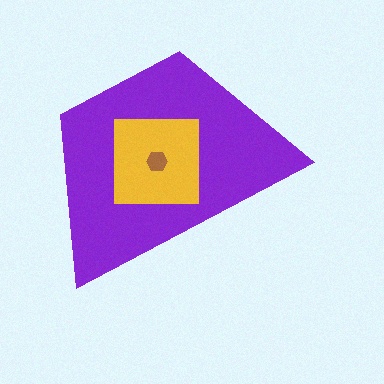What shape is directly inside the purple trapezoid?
The yellow square.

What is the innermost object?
The brown hexagon.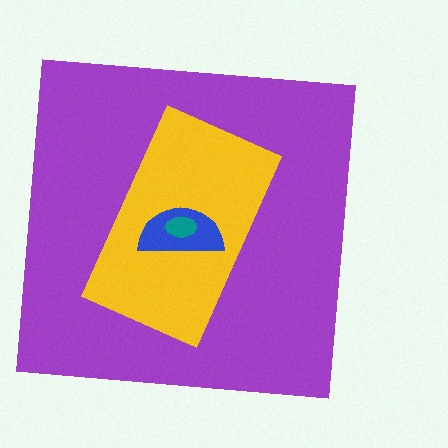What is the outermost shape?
The purple square.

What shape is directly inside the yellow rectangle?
The blue semicircle.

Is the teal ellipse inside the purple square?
Yes.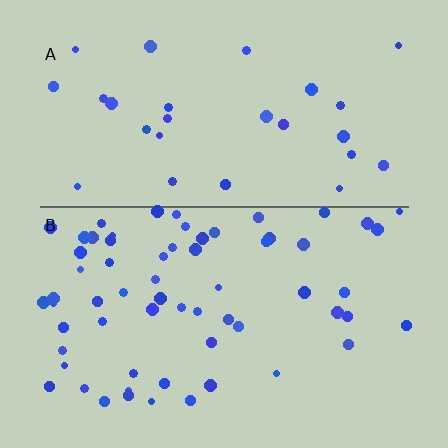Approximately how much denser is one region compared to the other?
Approximately 2.2× — region B over region A.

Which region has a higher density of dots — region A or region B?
B (the bottom).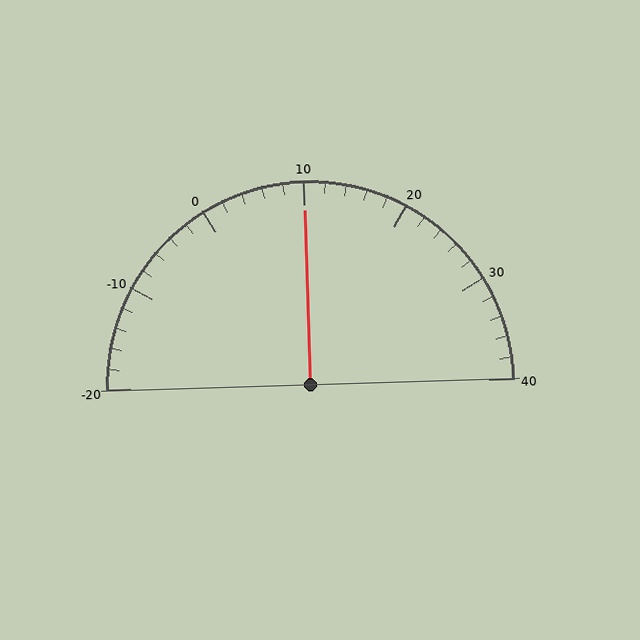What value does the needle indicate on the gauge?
The needle indicates approximately 10.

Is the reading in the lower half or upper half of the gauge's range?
The reading is in the upper half of the range (-20 to 40).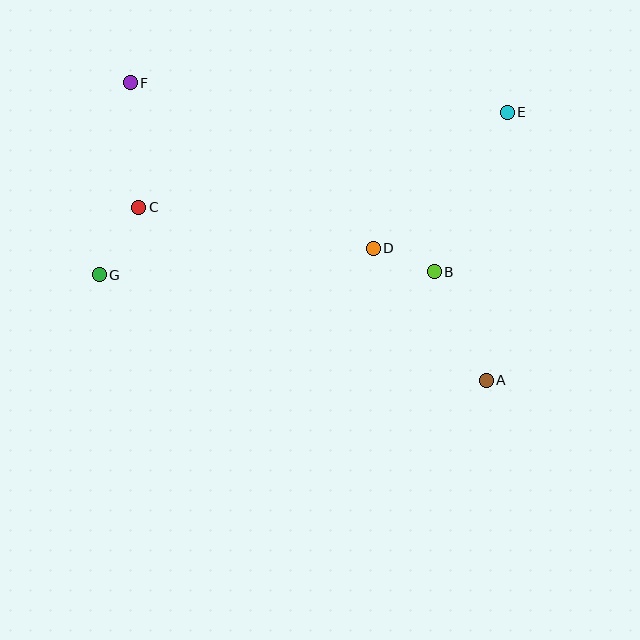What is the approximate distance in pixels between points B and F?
The distance between B and F is approximately 358 pixels.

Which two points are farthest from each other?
Points A and F are farthest from each other.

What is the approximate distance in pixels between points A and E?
The distance between A and E is approximately 269 pixels.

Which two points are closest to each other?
Points B and D are closest to each other.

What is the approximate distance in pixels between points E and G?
The distance between E and G is approximately 439 pixels.